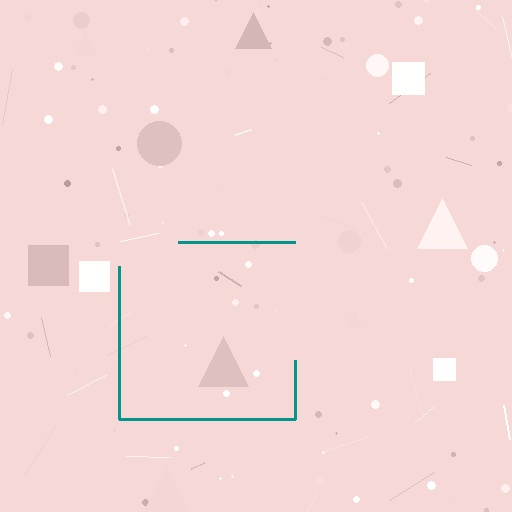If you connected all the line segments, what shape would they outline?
They would outline a square.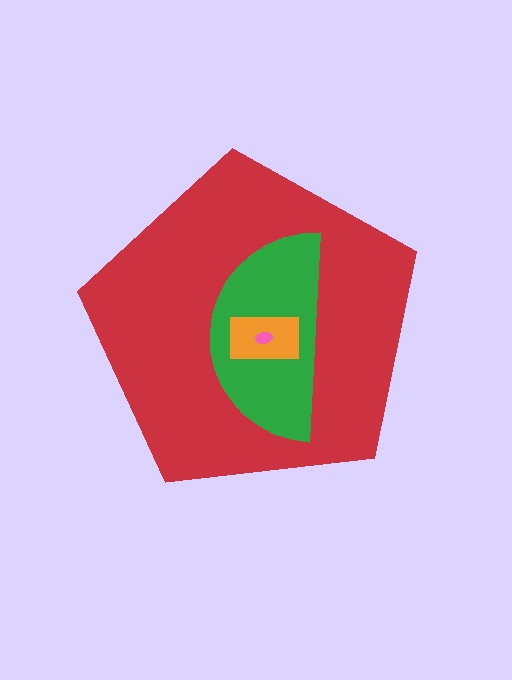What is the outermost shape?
The red pentagon.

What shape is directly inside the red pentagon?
The green semicircle.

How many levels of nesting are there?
4.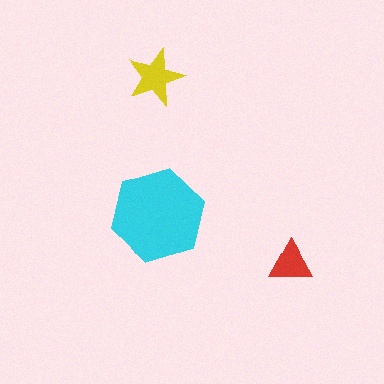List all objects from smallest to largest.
The red triangle, the yellow star, the cyan hexagon.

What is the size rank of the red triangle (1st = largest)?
3rd.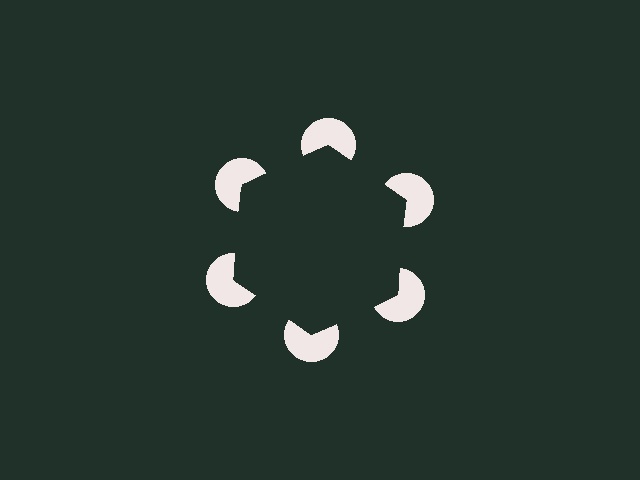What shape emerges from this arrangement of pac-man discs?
An illusory hexagon — its edges are inferred from the aligned wedge cuts in the pac-man discs, not physically drawn.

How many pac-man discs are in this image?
There are 6 — one at each vertex of the illusory hexagon.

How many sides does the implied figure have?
6 sides.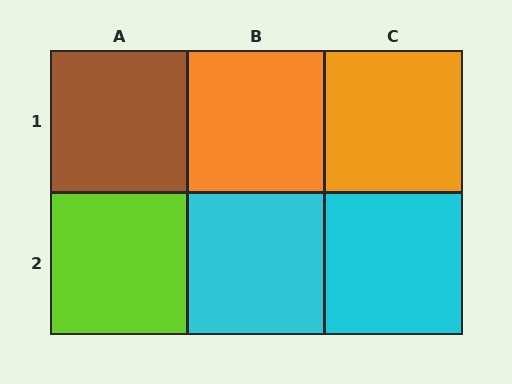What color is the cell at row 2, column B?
Cyan.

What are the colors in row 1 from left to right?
Brown, orange, orange.